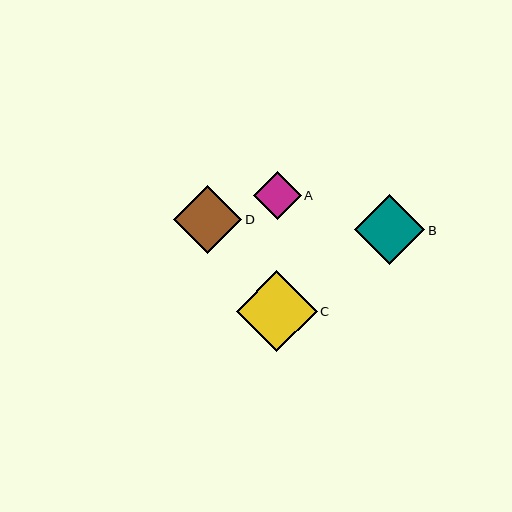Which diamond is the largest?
Diamond C is the largest with a size of approximately 80 pixels.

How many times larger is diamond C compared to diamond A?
Diamond C is approximately 1.7 times the size of diamond A.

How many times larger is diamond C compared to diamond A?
Diamond C is approximately 1.7 times the size of diamond A.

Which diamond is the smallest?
Diamond A is the smallest with a size of approximately 48 pixels.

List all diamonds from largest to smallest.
From largest to smallest: C, B, D, A.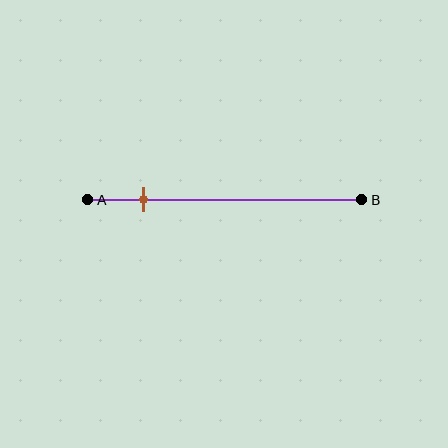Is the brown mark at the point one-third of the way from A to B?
No, the mark is at about 20% from A, not at the 33% one-third point.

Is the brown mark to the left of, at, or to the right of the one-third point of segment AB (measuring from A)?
The brown mark is to the left of the one-third point of segment AB.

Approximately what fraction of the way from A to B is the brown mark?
The brown mark is approximately 20% of the way from A to B.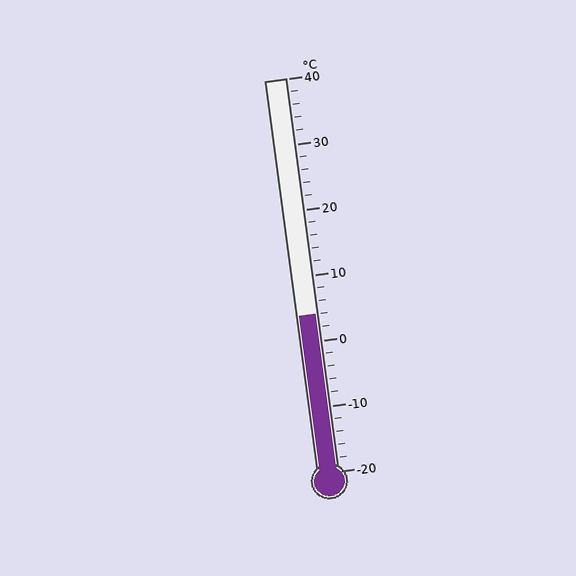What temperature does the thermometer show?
The thermometer shows approximately 4°C.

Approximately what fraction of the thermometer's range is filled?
The thermometer is filled to approximately 40% of its range.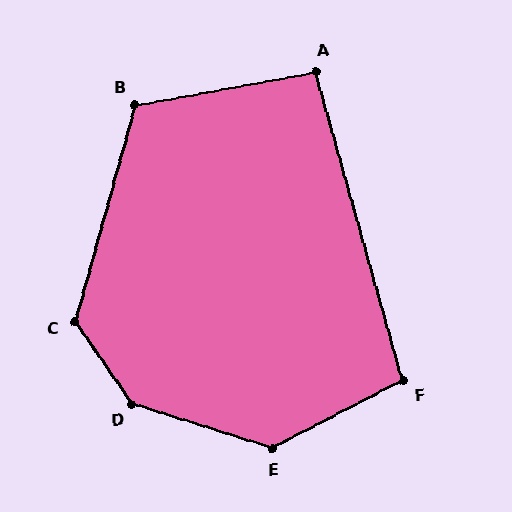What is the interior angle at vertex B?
Approximately 116 degrees (obtuse).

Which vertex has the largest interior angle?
D, at approximately 142 degrees.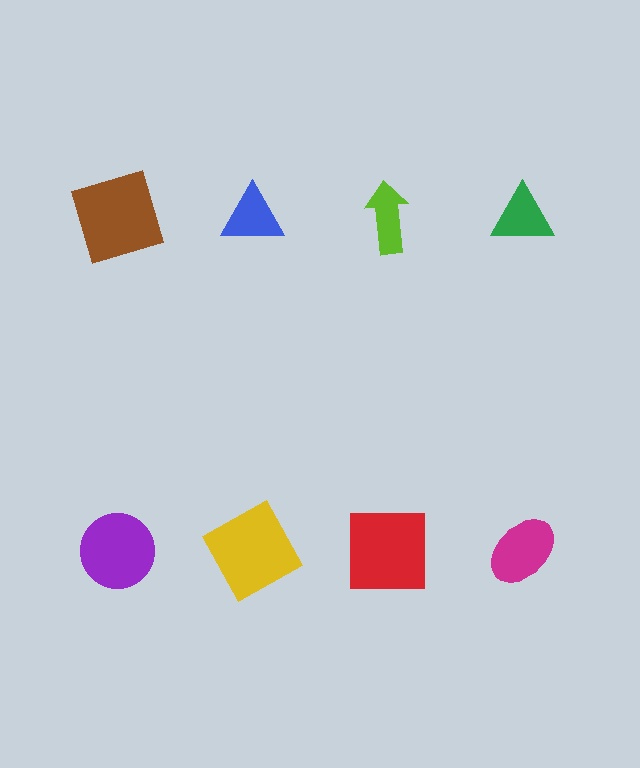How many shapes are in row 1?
4 shapes.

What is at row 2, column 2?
A yellow square.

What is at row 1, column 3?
A lime arrow.